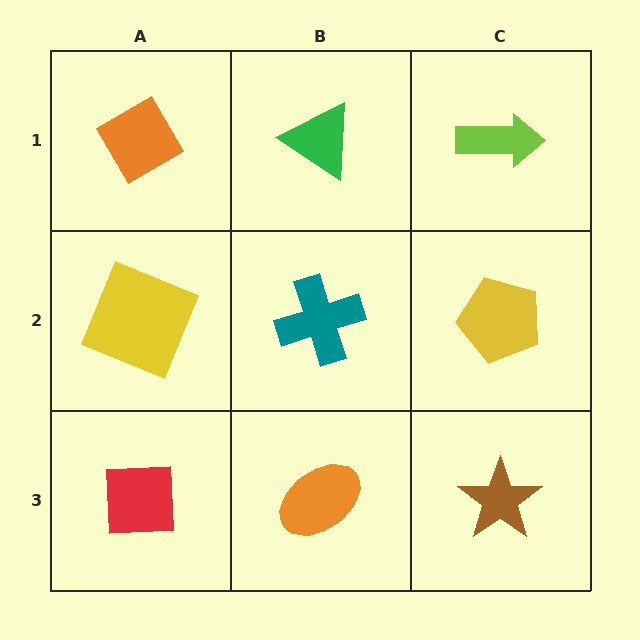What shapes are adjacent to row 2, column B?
A green triangle (row 1, column B), an orange ellipse (row 3, column B), a yellow square (row 2, column A), a yellow pentagon (row 2, column C).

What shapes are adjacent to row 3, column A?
A yellow square (row 2, column A), an orange ellipse (row 3, column B).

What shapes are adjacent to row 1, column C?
A yellow pentagon (row 2, column C), a green triangle (row 1, column B).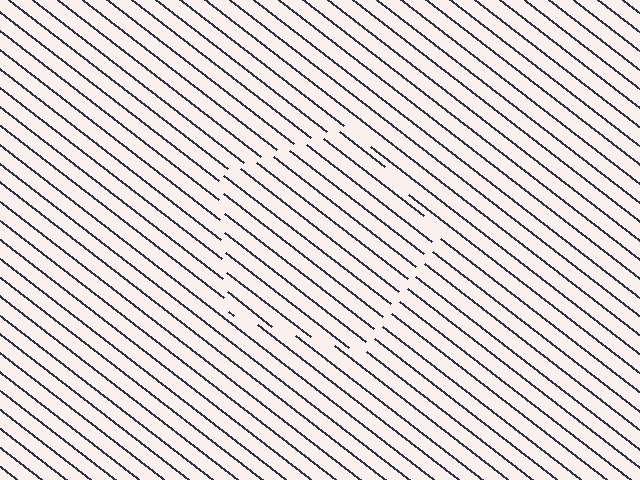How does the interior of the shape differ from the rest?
The interior of the shape contains the same grating, shifted by half a period — the contour is defined by the phase discontinuity where line-ends from the inner and outer gratings abut.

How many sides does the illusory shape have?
5 sides — the line-ends trace a pentagon.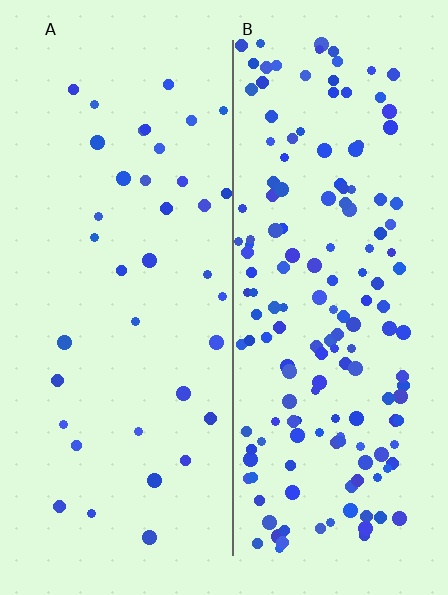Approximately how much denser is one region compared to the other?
Approximately 4.3× — region B over region A.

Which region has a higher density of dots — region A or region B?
B (the right).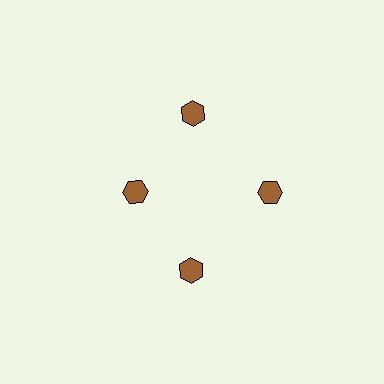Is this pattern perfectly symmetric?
No. The 4 brown hexagons are arranged in a ring, but one element near the 9 o'clock position is pulled inward toward the center, breaking the 4-fold rotational symmetry.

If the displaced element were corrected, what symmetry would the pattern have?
It would have 4-fold rotational symmetry — the pattern would map onto itself every 90 degrees.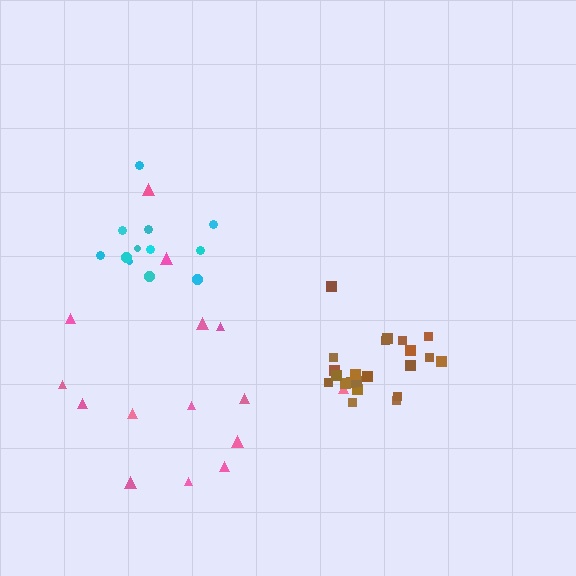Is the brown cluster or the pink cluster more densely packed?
Brown.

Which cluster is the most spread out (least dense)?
Pink.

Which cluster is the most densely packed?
Brown.